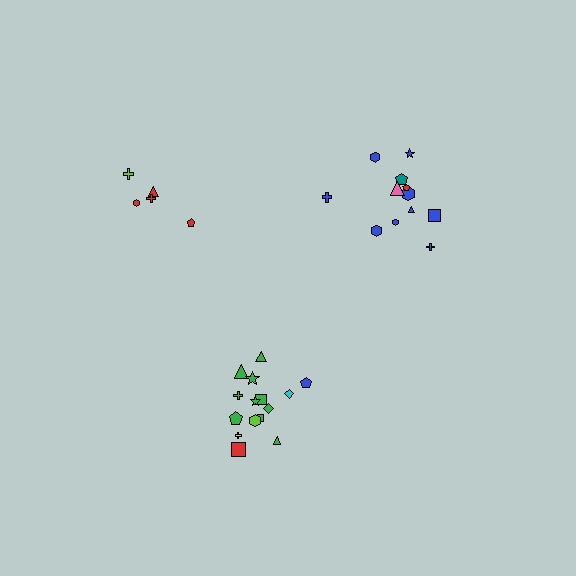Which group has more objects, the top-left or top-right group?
The top-right group.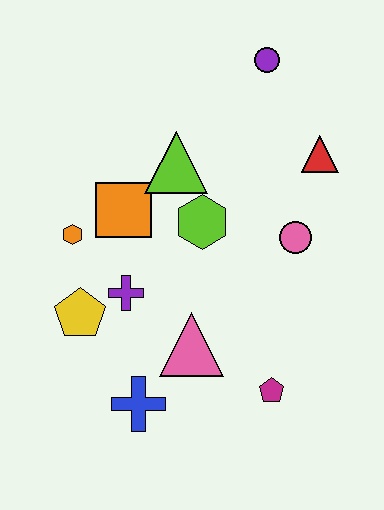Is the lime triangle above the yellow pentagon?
Yes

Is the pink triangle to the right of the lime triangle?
Yes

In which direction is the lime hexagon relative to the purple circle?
The lime hexagon is below the purple circle.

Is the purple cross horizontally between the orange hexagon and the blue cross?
Yes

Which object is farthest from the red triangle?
The blue cross is farthest from the red triangle.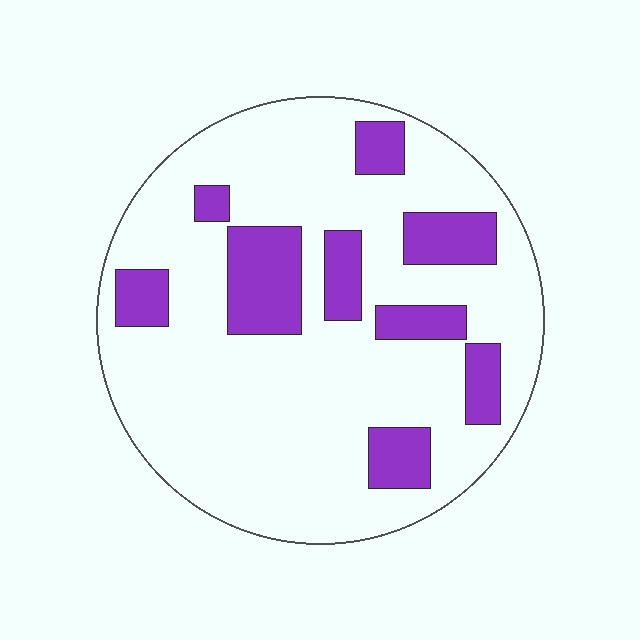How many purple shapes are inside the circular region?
9.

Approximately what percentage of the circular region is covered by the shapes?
Approximately 20%.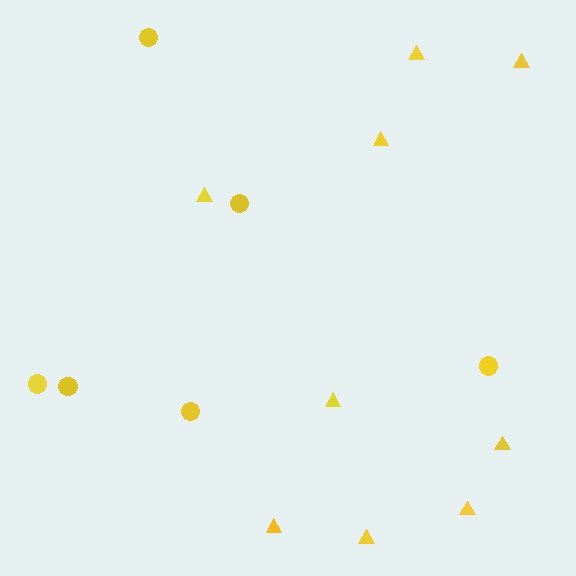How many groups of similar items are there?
There are 2 groups: one group of triangles (9) and one group of circles (6).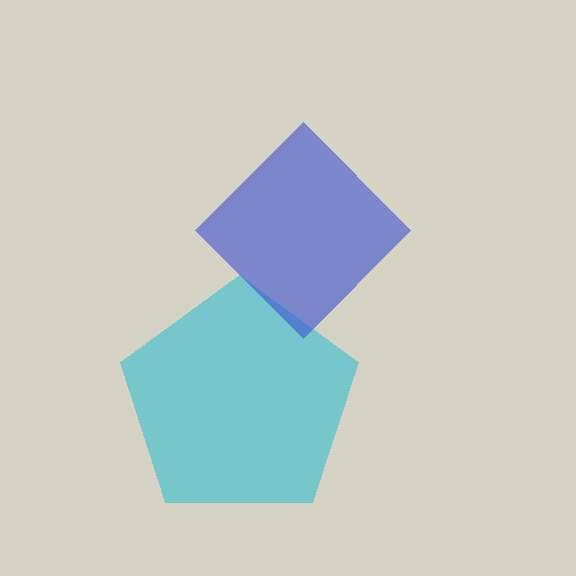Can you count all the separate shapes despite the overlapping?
Yes, there are 2 separate shapes.